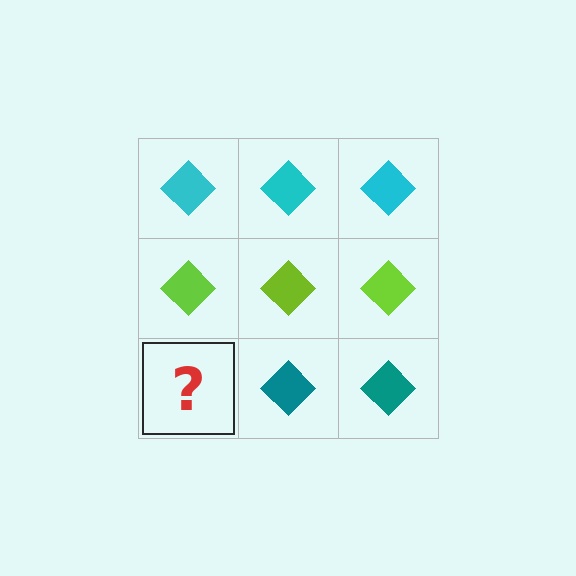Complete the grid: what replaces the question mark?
The question mark should be replaced with a teal diamond.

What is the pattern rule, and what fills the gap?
The rule is that each row has a consistent color. The gap should be filled with a teal diamond.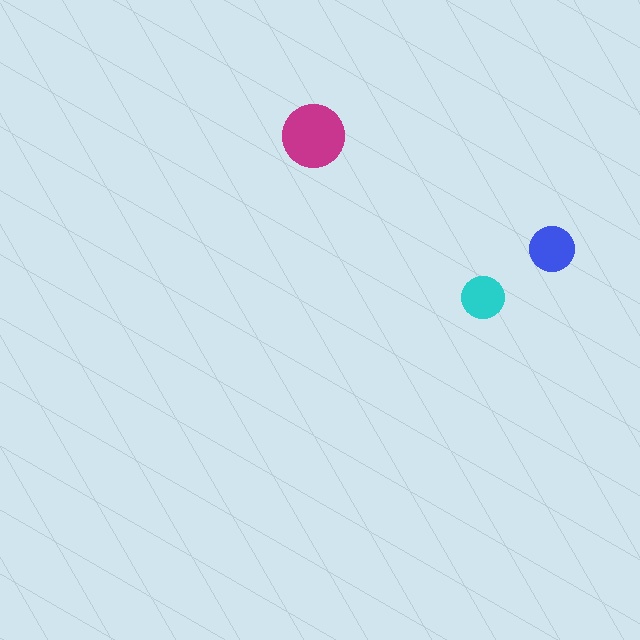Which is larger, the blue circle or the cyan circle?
The blue one.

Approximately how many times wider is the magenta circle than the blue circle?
About 1.5 times wider.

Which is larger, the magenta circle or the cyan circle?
The magenta one.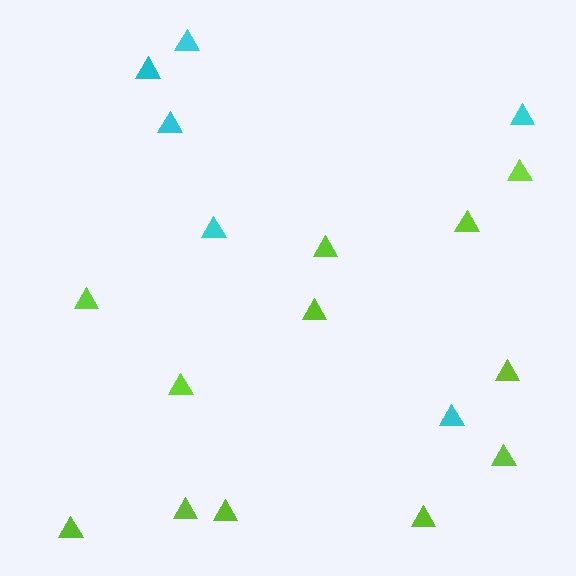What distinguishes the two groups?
There are 2 groups: one group of cyan triangles (6) and one group of lime triangles (12).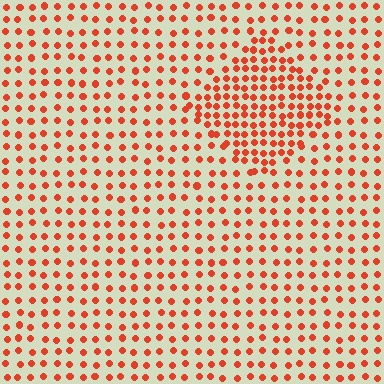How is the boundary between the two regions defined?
The boundary is defined by a change in element density (approximately 1.9x ratio). All elements are the same color, size, and shape.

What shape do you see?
I see a diamond.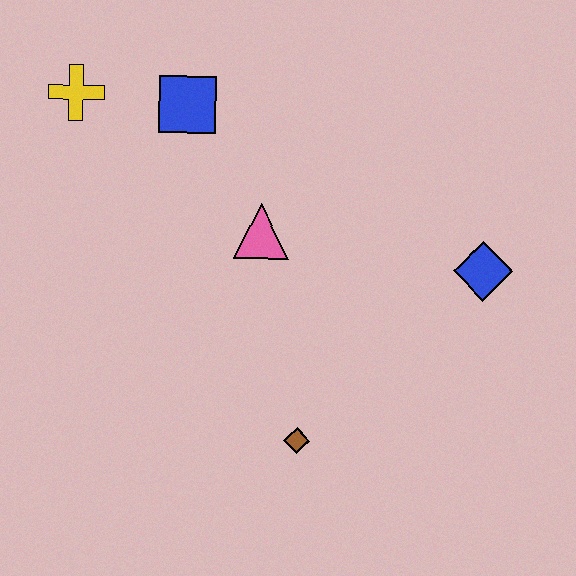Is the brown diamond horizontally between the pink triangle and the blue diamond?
Yes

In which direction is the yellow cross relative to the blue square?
The yellow cross is to the left of the blue square.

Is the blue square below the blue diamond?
No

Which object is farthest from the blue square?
The brown diamond is farthest from the blue square.